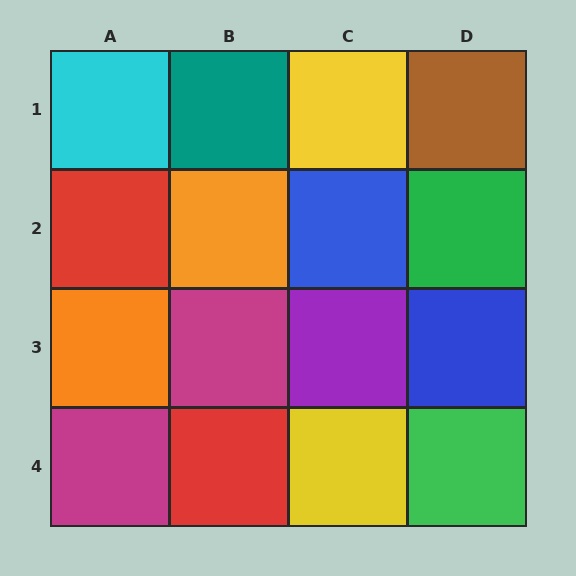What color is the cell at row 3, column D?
Blue.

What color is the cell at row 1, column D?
Brown.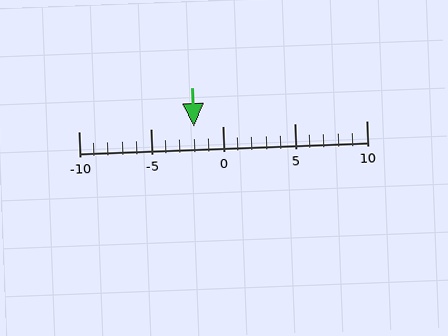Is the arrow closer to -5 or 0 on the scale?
The arrow is closer to 0.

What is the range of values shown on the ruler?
The ruler shows values from -10 to 10.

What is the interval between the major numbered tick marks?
The major tick marks are spaced 5 units apart.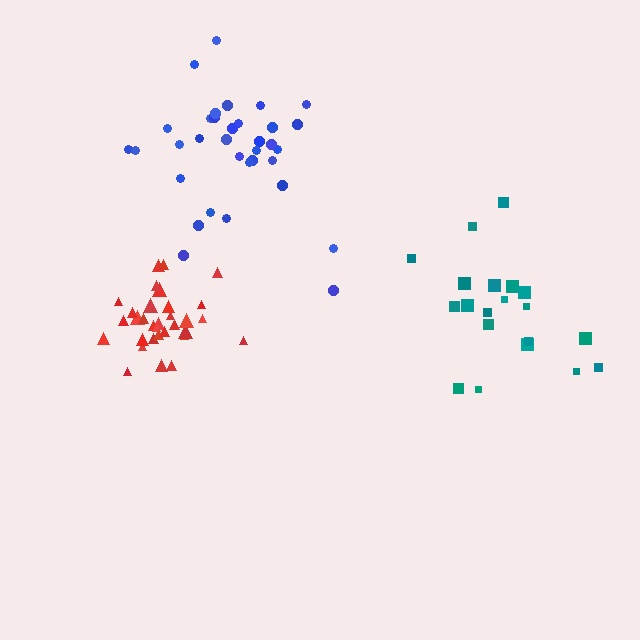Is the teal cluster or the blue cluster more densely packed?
Blue.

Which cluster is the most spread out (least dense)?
Teal.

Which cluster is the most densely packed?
Red.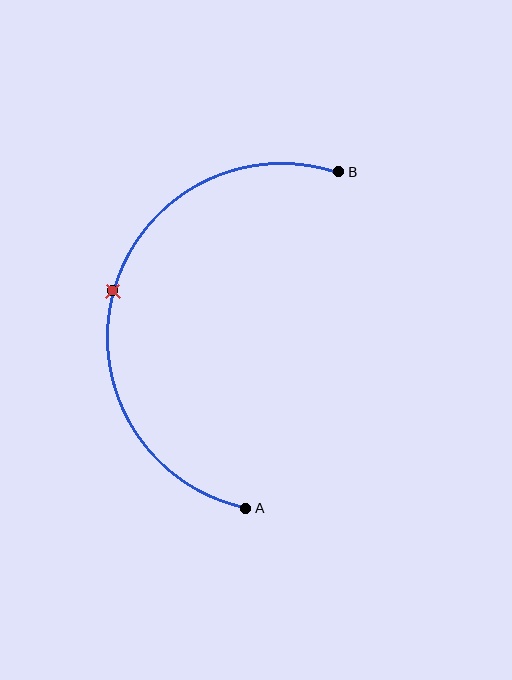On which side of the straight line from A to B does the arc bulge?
The arc bulges to the left of the straight line connecting A and B.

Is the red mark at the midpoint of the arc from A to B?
Yes. The red mark lies on the arc at equal arc-length from both A and B — it is the arc midpoint.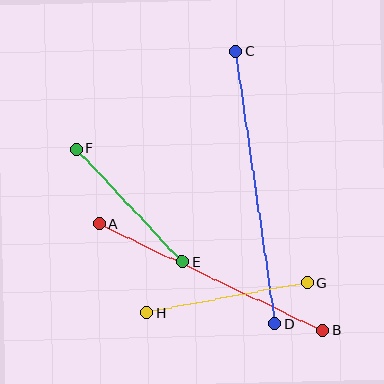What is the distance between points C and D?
The distance is approximately 275 pixels.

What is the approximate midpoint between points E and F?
The midpoint is at approximately (129, 205) pixels.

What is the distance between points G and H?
The distance is approximately 164 pixels.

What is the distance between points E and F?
The distance is approximately 155 pixels.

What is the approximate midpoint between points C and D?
The midpoint is at approximately (255, 188) pixels.